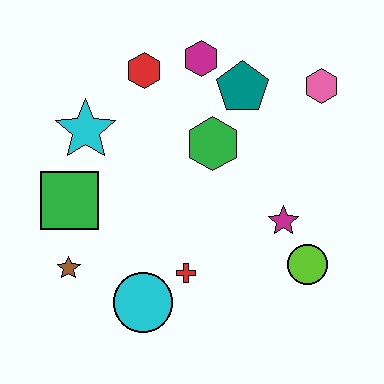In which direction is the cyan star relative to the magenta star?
The cyan star is to the left of the magenta star.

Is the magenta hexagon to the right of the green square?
Yes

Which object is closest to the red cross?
The cyan circle is closest to the red cross.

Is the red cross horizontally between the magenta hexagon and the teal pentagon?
No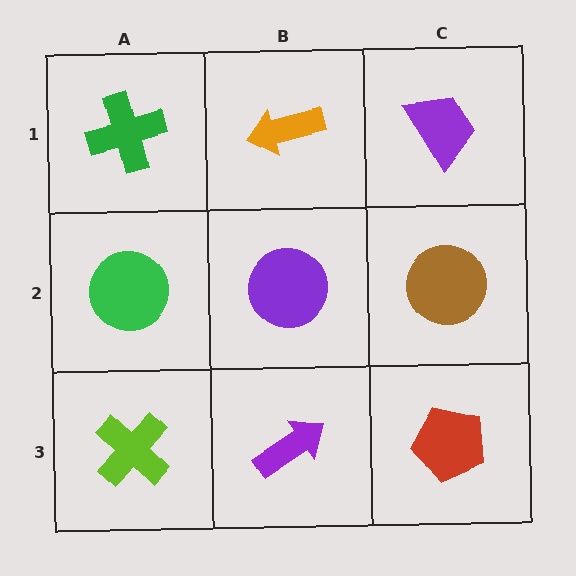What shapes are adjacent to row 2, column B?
An orange arrow (row 1, column B), a purple arrow (row 3, column B), a green circle (row 2, column A), a brown circle (row 2, column C).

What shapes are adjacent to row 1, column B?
A purple circle (row 2, column B), a green cross (row 1, column A), a purple trapezoid (row 1, column C).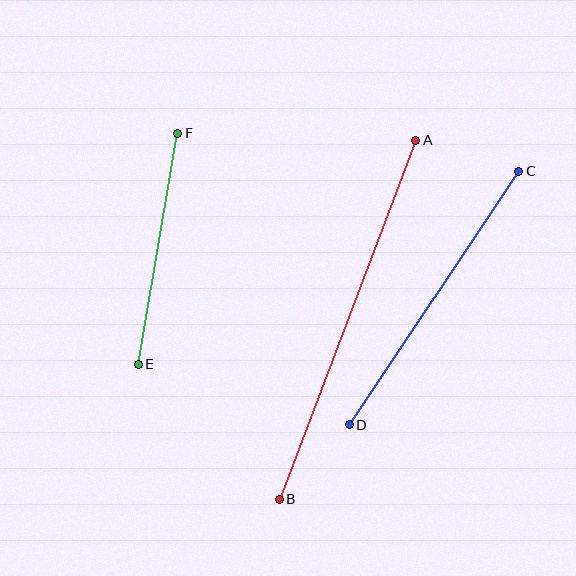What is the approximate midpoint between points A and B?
The midpoint is at approximately (347, 320) pixels.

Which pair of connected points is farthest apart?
Points A and B are farthest apart.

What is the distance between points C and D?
The distance is approximately 305 pixels.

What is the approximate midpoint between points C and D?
The midpoint is at approximately (434, 298) pixels.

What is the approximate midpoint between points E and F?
The midpoint is at approximately (158, 249) pixels.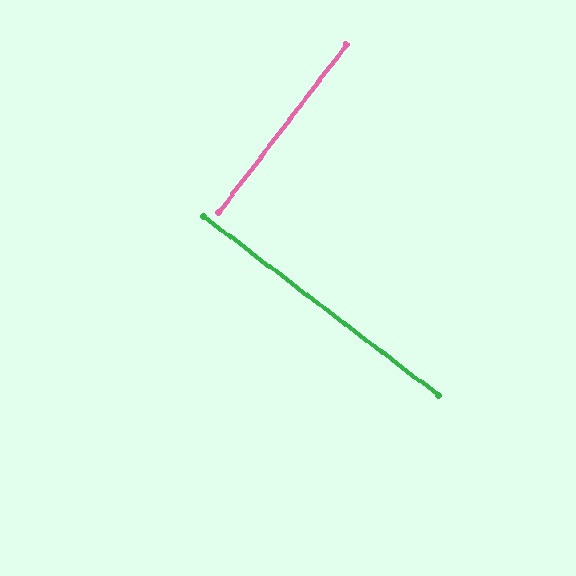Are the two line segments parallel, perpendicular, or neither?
Perpendicular — they meet at approximately 90°.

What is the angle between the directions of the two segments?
Approximately 90 degrees.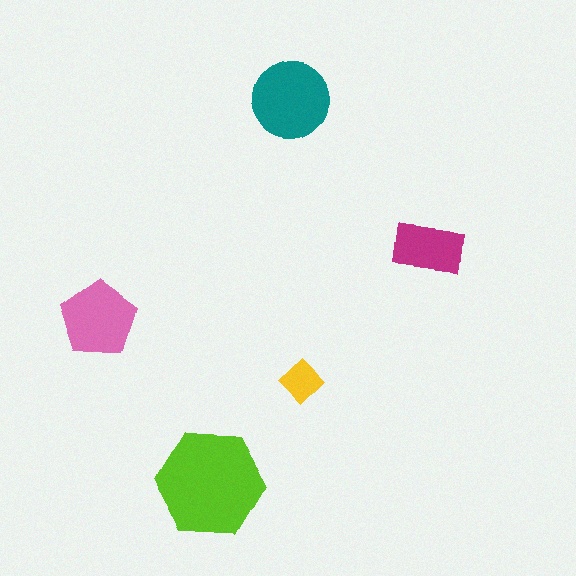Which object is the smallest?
The yellow diamond.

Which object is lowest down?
The lime hexagon is bottommost.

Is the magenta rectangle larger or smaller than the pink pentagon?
Smaller.